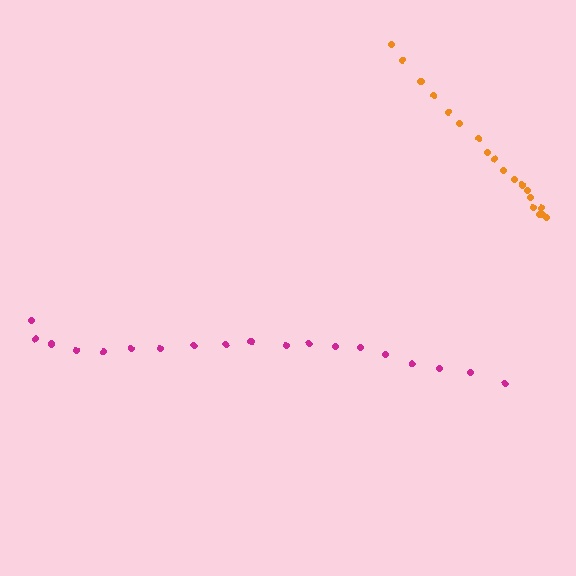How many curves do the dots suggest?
There are 2 distinct paths.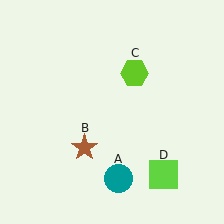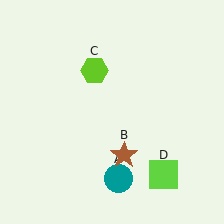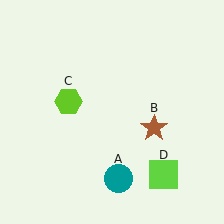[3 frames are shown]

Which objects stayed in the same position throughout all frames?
Teal circle (object A) and lime square (object D) remained stationary.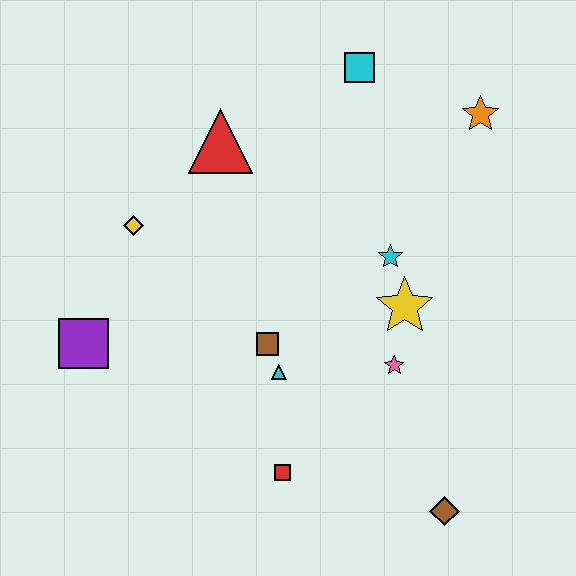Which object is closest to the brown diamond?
The pink star is closest to the brown diamond.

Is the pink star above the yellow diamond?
No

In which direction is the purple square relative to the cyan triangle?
The purple square is to the left of the cyan triangle.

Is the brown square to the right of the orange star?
No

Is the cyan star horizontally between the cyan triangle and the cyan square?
No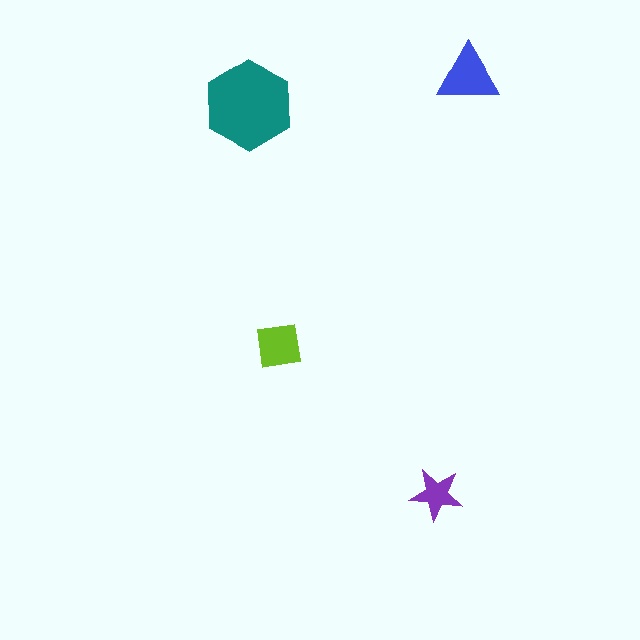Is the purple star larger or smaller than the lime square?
Smaller.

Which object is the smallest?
The purple star.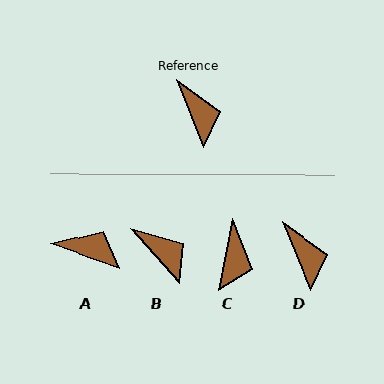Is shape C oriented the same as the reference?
No, it is off by about 33 degrees.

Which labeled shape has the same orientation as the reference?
D.